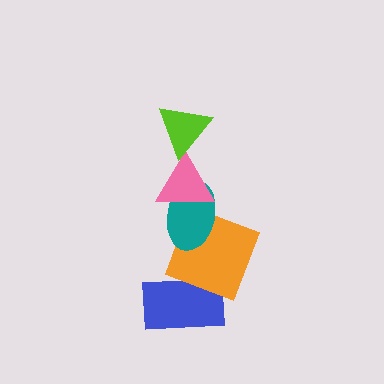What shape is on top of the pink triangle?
The lime triangle is on top of the pink triangle.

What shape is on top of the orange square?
The teal ellipse is on top of the orange square.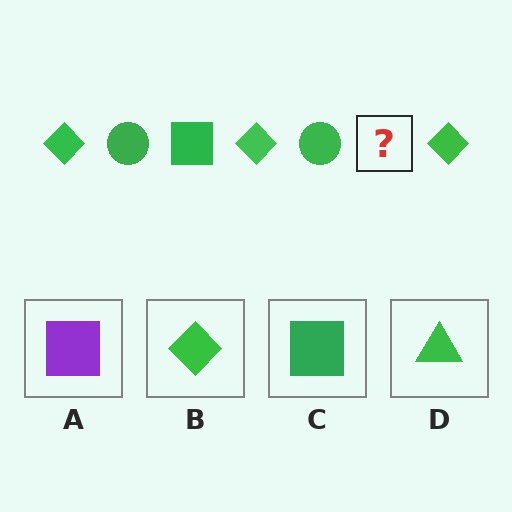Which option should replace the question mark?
Option C.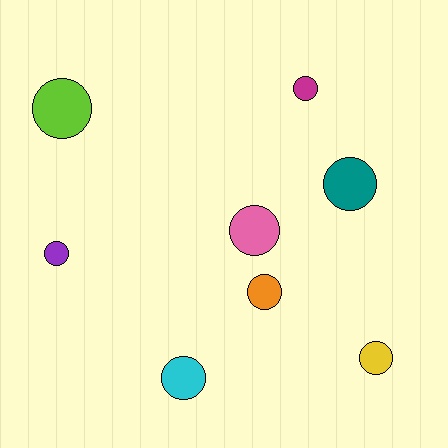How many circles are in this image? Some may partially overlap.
There are 8 circles.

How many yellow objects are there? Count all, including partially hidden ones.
There is 1 yellow object.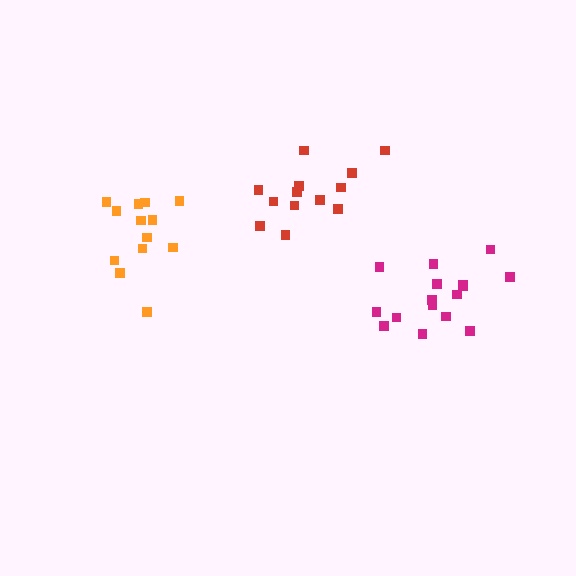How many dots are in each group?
Group 1: 13 dots, Group 2: 13 dots, Group 3: 16 dots (42 total).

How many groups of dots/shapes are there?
There are 3 groups.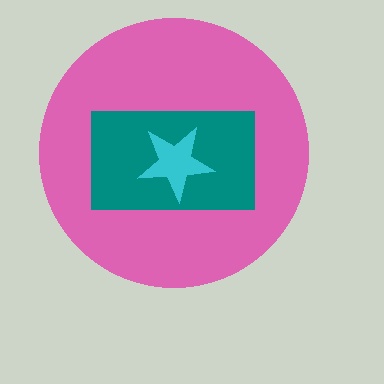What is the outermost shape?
The pink circle.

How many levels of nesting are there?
3.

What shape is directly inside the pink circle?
The teal rectangle.